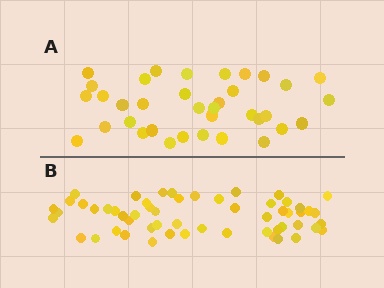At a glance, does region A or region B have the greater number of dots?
Region B (the bottom region) has more dots.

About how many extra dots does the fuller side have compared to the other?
Region B has approximately 20 more dots than region A.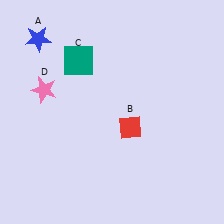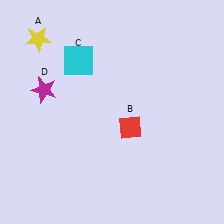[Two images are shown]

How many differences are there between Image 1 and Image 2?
There are 3 differences between the two images.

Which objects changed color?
A changed from blue to yellow. C changed from teal to cyan. D changed from pink to magenta.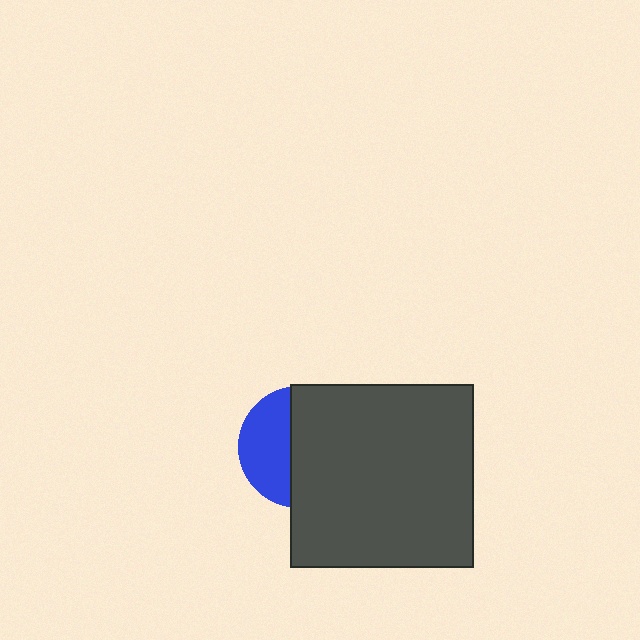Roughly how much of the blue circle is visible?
A small part of it is visible (roughly 40%).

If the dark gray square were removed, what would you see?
You would see the complete blue circle.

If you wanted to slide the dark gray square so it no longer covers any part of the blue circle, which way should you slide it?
Slide it right — that is the most direct way to separate the two shapes.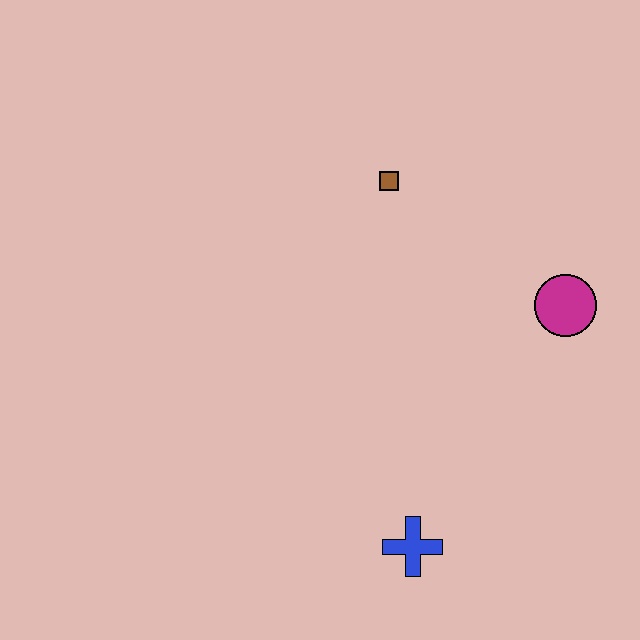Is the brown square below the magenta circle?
No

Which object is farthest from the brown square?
The blue cross is farthest from the brown square.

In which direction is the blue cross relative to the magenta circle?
The blue cross is below the magenta circle.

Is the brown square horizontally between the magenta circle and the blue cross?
No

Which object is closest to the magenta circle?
The brown square is closest to the magenta circle.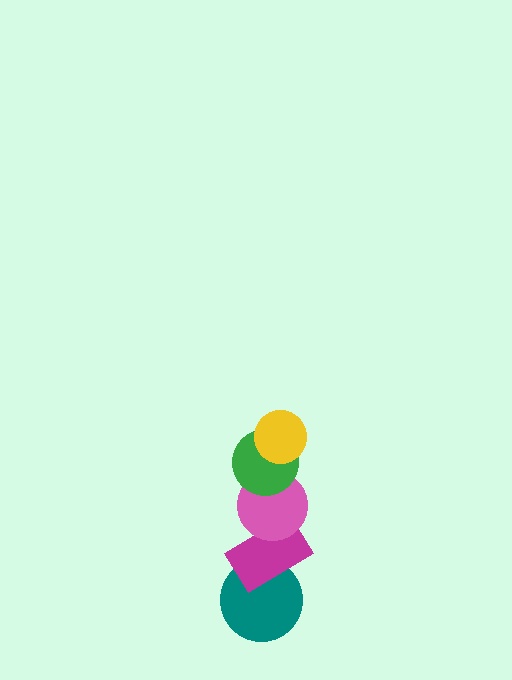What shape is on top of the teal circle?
The magenta rectangle is on top of the teal circle.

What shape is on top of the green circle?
The yellow circle is on top of the green circle.